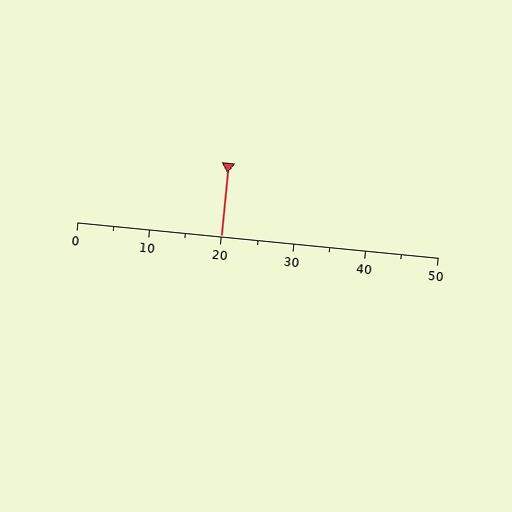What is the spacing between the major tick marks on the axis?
The major ticks are spaced 10 apart.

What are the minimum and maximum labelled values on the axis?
The axis runs from 0 to 50.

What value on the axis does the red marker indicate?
The marker indicates approximately 20.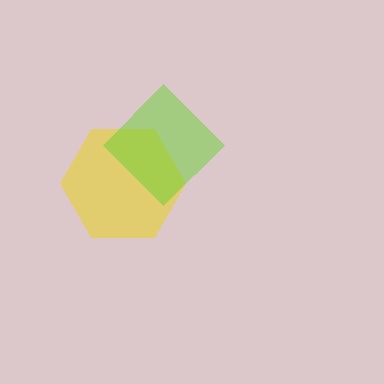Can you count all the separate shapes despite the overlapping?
Yes, there are 2 separate shapes.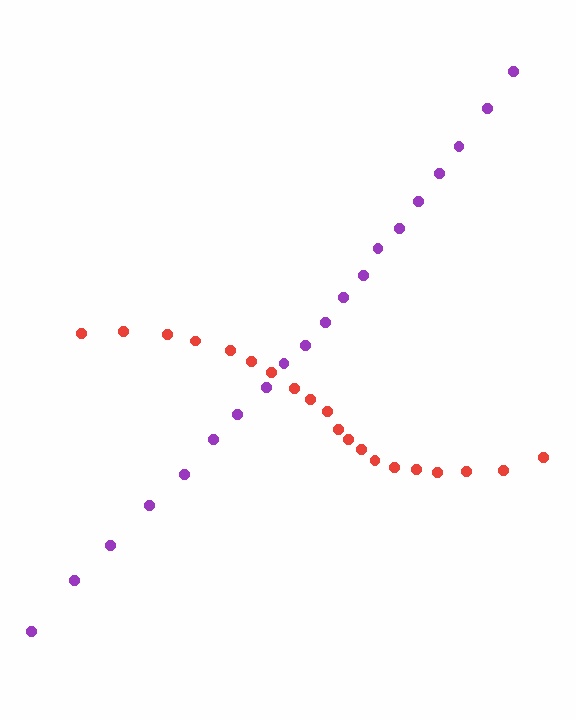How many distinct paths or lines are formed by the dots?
There are 2 distinct paths.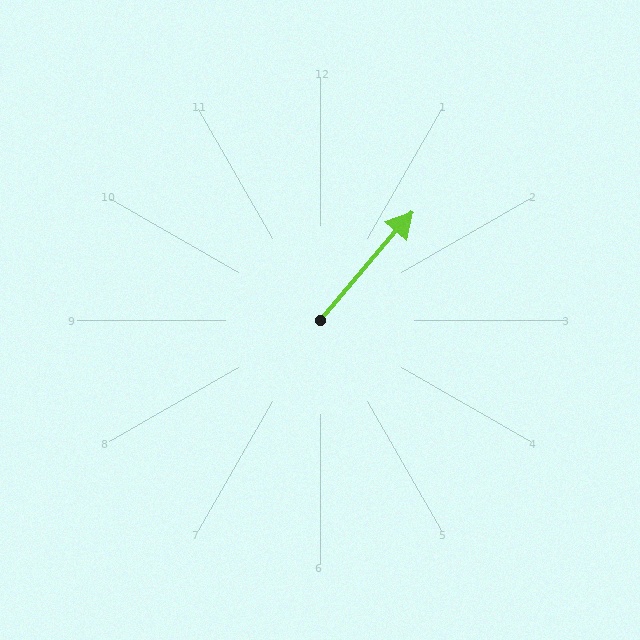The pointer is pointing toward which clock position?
Roughly 1 o'clock.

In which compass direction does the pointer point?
Northeast.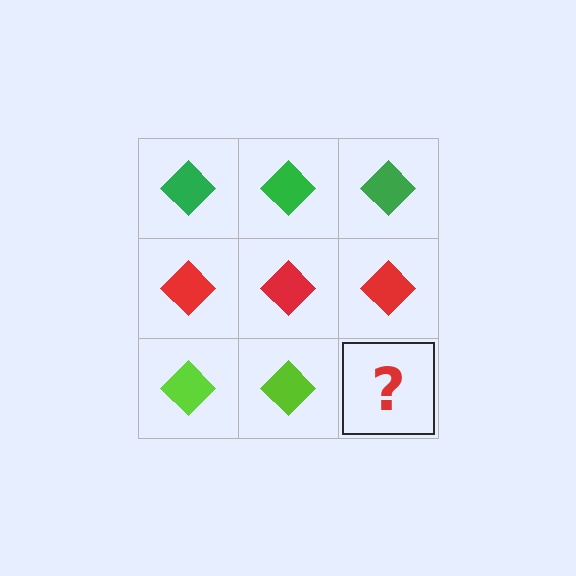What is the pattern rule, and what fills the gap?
The rule is that each row has a consistent color. The gap should be filled with a lime diamond.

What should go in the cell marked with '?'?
The missing cell should contain a lime diamond.